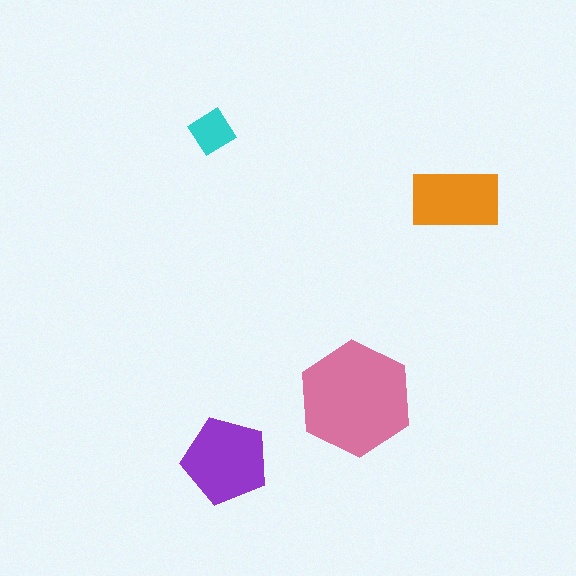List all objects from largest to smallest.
The pink hexagon, the purple pentagon, the orange rectangle, the cyan diamond.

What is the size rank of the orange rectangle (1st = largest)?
3rd.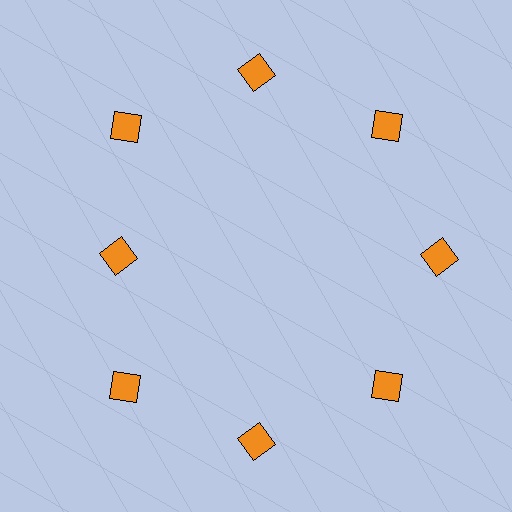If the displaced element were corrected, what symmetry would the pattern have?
It would have 8-fold rotational symmetry — the pattern would map onto itself every 45 degrees.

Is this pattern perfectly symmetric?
No. The 8 orange squares are arranged in a ring, but one element near the 9 o'clock position is pulled inward toward the center, breaking the 8-fold rotational symmetry.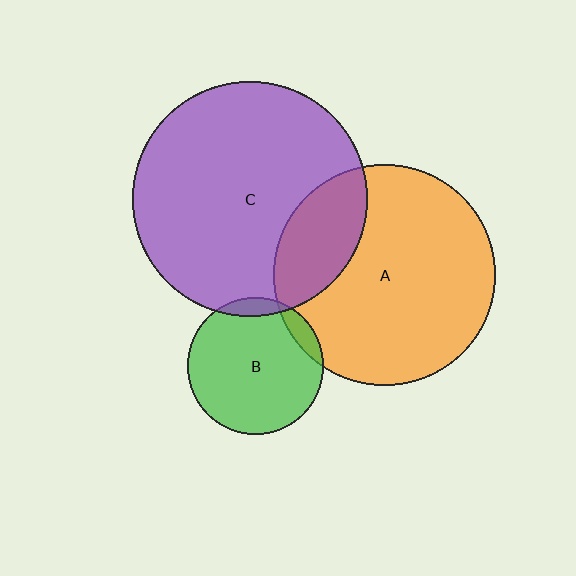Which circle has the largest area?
Circle C (purple).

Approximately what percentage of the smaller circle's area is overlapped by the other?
Approximately 5%.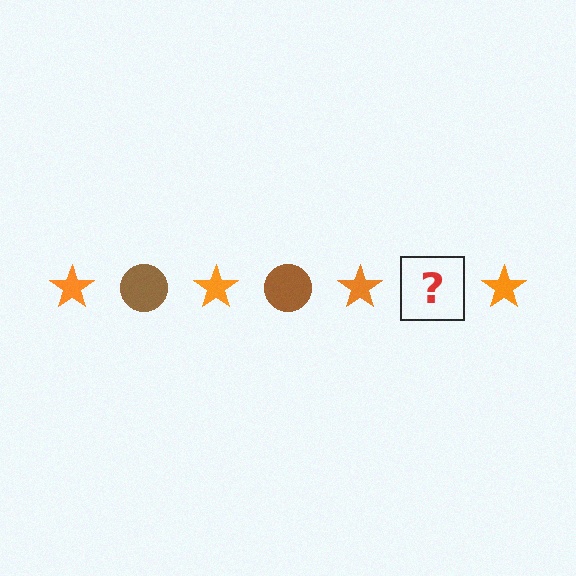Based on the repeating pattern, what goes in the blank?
The blank should be a brown circle.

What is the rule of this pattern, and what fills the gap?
The rule is that the pattern alternates between orange star and brown circle. The gap should be filled with a brown circle.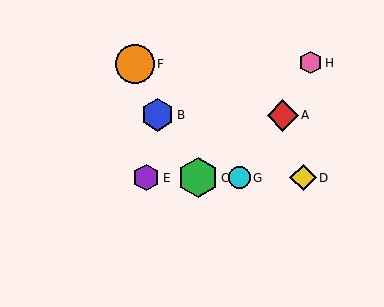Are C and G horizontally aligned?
Yes, both are at y≈178.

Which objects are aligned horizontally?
Objects C, D, E, G are aligned horizontally.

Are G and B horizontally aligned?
No, G is at y≈178 and B is at y≈115.